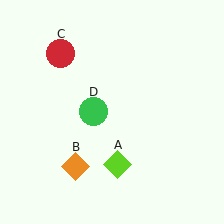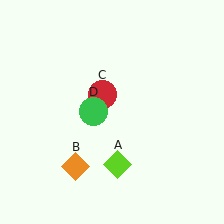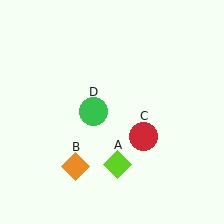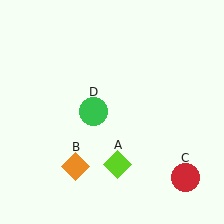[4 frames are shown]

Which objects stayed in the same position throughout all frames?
Lime diamond (object A) and orange diamond (object B) and green circle (object D) remained stationary.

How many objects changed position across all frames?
1 object changed position: red circle (object C).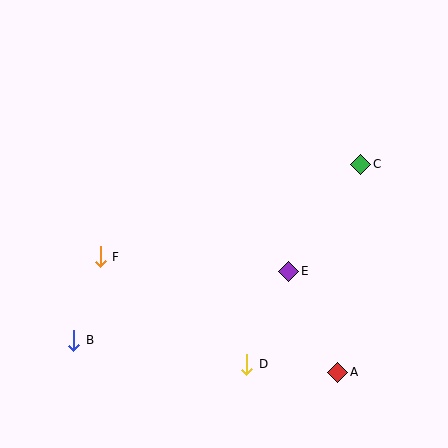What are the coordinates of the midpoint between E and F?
The midpoint between E and F is at (195, 264).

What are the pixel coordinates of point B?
Point B is at (74, 340).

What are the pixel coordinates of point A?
Point A is at (338, 372).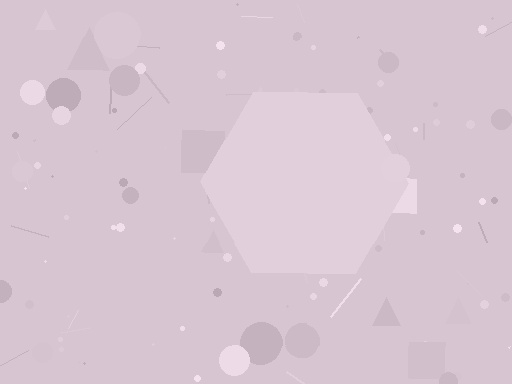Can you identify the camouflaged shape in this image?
The camouflaged shape is a hexagon.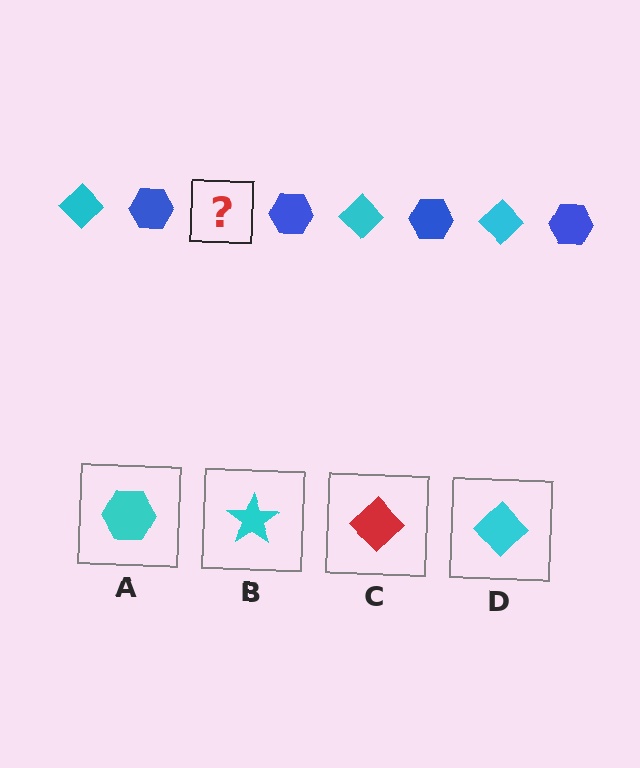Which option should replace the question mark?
Option D.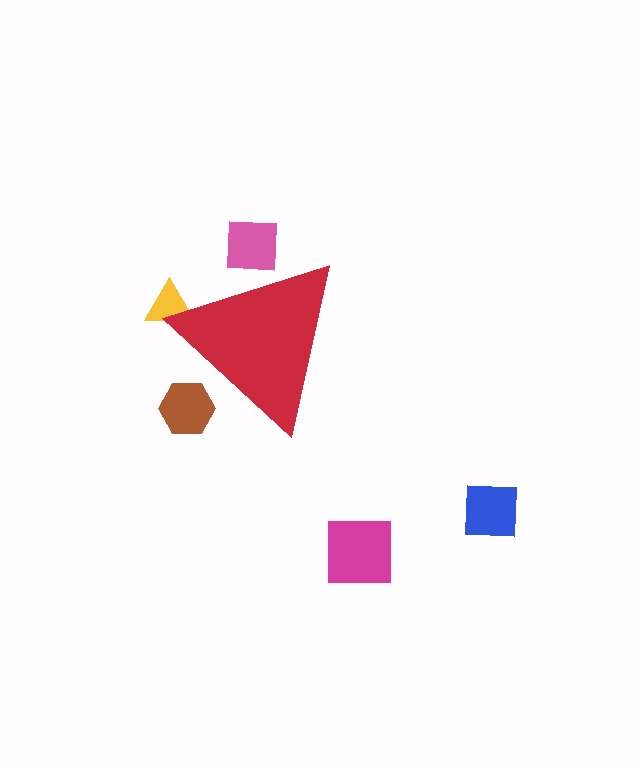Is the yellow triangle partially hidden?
Yes, the yellow triangle is partially hidden behind the red triangle.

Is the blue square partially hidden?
No, the blue square is fully visible.